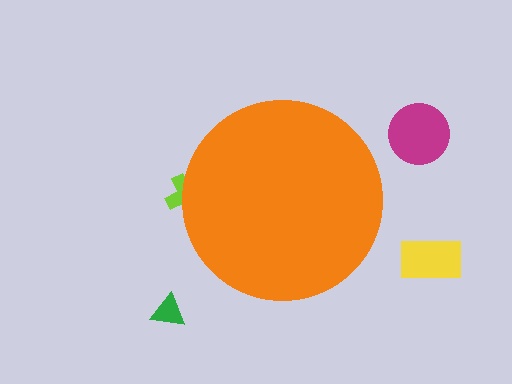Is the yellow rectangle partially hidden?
No, the yellow rectangle is fully visible.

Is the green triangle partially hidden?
No, the green triangle is fully visible.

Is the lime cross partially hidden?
Yes, the lime cross is partially hidden behind the orange circle.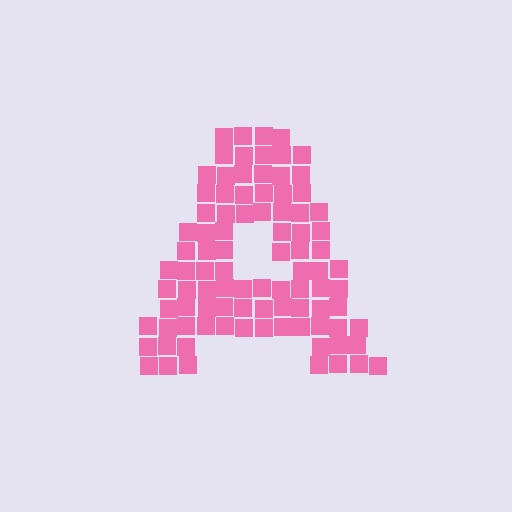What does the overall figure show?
The overall figure shows the letter A.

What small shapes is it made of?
It is made of small squares.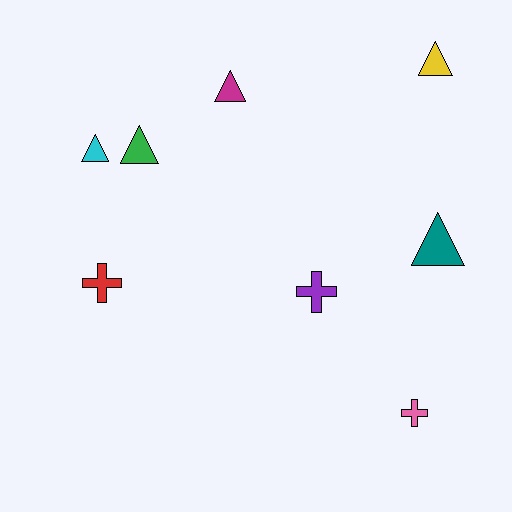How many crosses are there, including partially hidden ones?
There are 3 crosses.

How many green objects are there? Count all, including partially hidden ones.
There is 1 green object.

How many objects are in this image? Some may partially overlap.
There are 8 objects.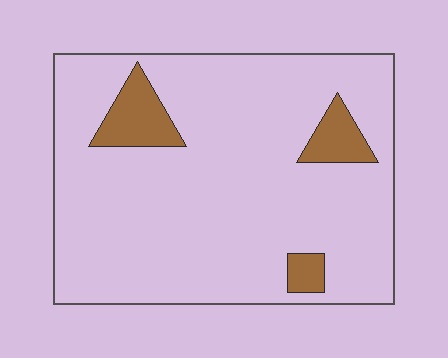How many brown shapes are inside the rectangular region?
3.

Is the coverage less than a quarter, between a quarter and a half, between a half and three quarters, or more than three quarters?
Less than a quarter.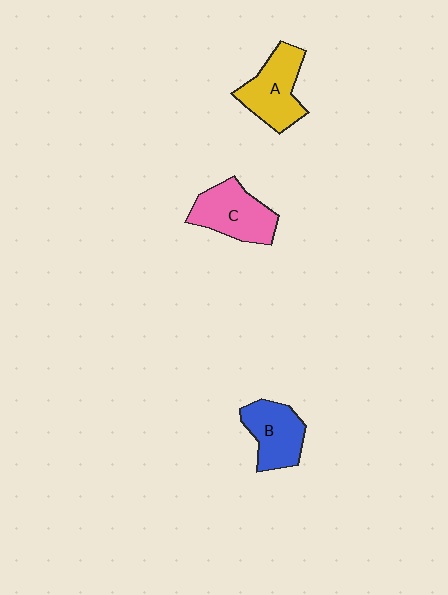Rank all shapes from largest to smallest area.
From largest to smallest: C (pink), A (yellow), B (blue).